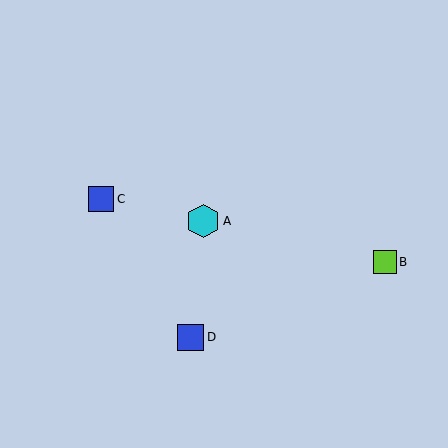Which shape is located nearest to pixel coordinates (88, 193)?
The blue square (labeled C) at (101, 199) is nearest to that location.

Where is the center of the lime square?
The center of the lime square is at (385, 262).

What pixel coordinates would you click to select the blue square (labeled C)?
Click at (101, 199) to select the blue square C.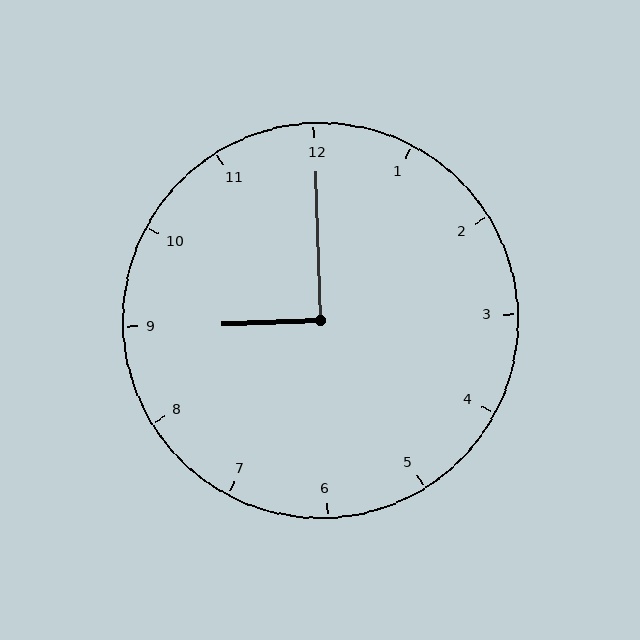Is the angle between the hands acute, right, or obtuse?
It is right.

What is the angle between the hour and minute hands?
Approximately 90 degrees.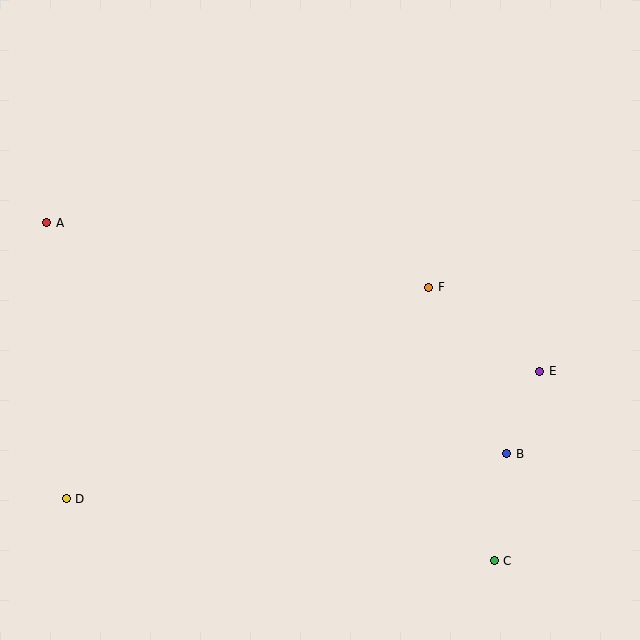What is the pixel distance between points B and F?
The distance between B and F is 184 pixels.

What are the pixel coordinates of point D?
Point D is at (66, 499).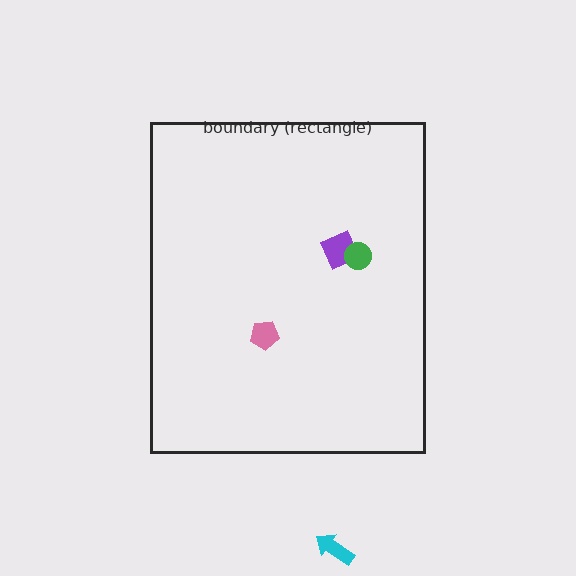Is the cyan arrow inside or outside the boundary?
Outside.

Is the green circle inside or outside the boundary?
Inside.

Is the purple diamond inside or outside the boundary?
Inside.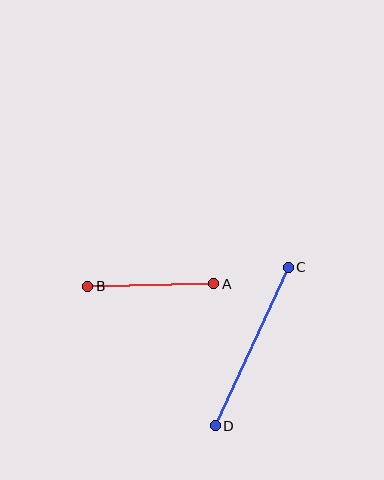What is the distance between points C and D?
The distance is approximately 174 pixels.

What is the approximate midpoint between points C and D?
The midpoint is at approximately (252, 347) pixels.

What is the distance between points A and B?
The distance is approximately 126 pixels.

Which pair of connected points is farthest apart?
Points C and D are farthest apart.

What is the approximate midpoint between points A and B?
The midpoint is at approximately (151, 285) pixels.